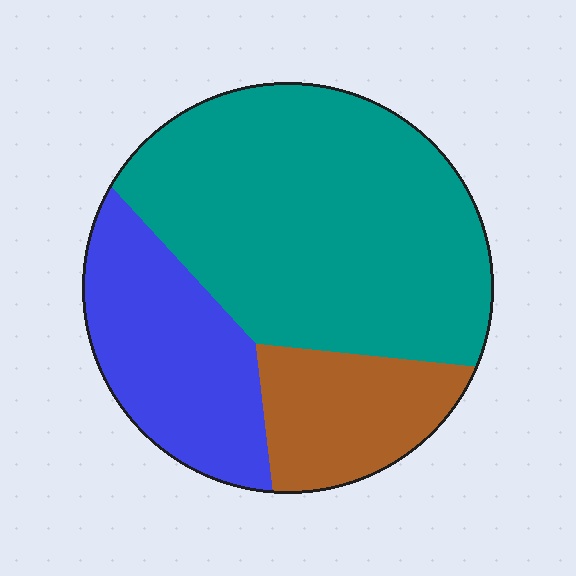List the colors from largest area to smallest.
From largest to smallest: teal, blue, brown.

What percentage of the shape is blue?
Blue takes up about one quarter (1/4) of the shape.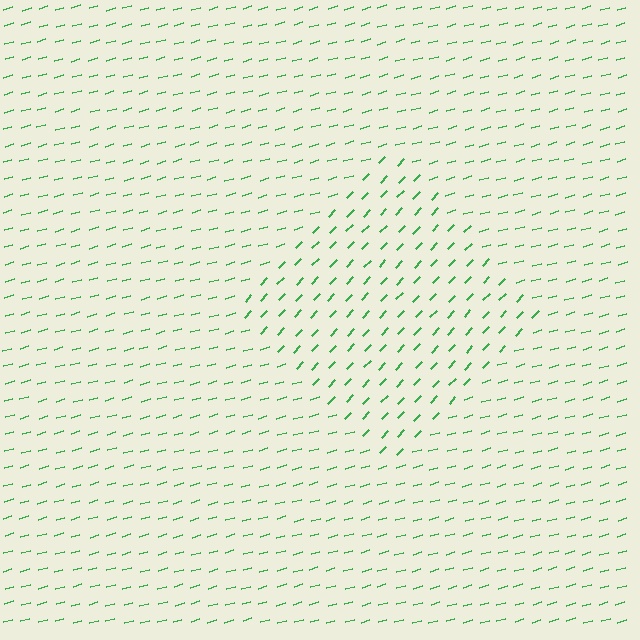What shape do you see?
I see a diamond.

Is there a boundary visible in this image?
Yes, there is a texture boundary formed by a change in line orientation.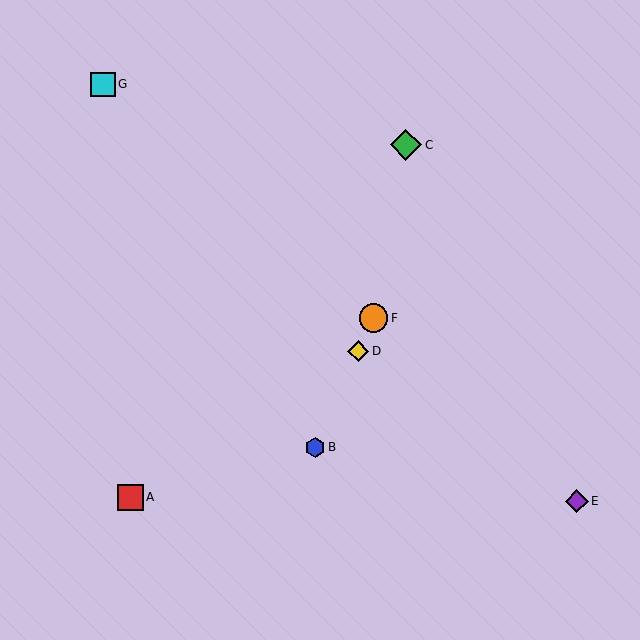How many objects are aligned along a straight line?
3 objects (B, D, F) are aligned along a straight line.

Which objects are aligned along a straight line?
Objects B, D, F are aligned along a straight line.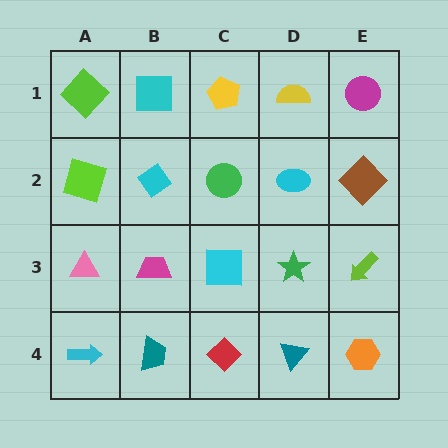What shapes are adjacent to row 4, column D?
A green star (row 3, column D), a red diamond (row 4, column C), an orange hexagon (row 4, column E).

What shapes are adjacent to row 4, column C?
A cyan square (row 3, column C), a teal trapezoid (row 4, column B), a teal triangle (row 4, column D).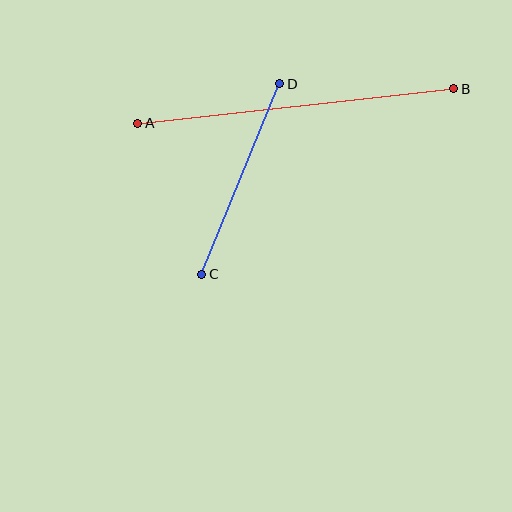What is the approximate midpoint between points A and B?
The midpoint is at approximately (296, 106) pixels.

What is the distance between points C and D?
The distance is approximately 206 pixels.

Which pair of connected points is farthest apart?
Points A and B are farthest apart.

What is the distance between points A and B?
The distance is approximately 318 pixels.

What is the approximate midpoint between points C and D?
The midpoint is at approximately (241, 179) pixels.